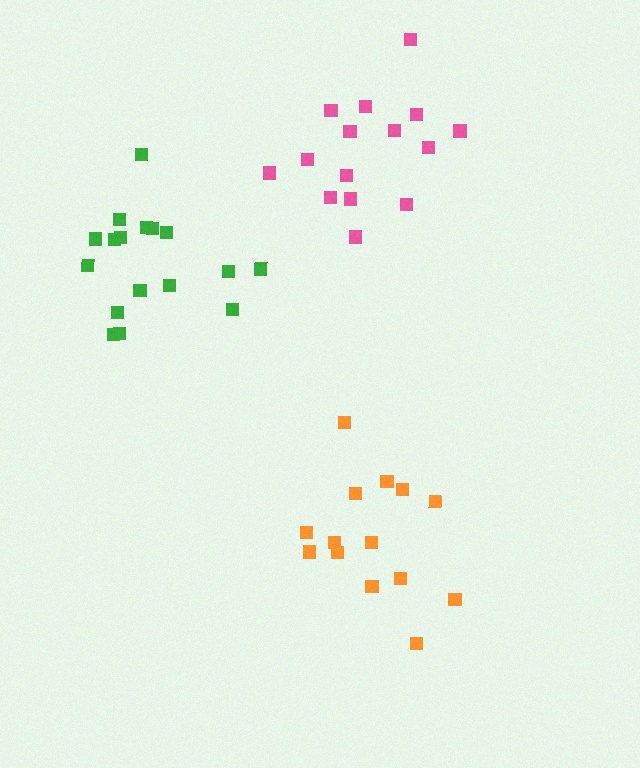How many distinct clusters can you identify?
There are 3 distinct clusters.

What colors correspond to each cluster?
The clusters are colored: pink, green, orange.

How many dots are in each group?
Group 1: 15 dots, Group 2: 17 dots, Group 3: 14 dots (46 total).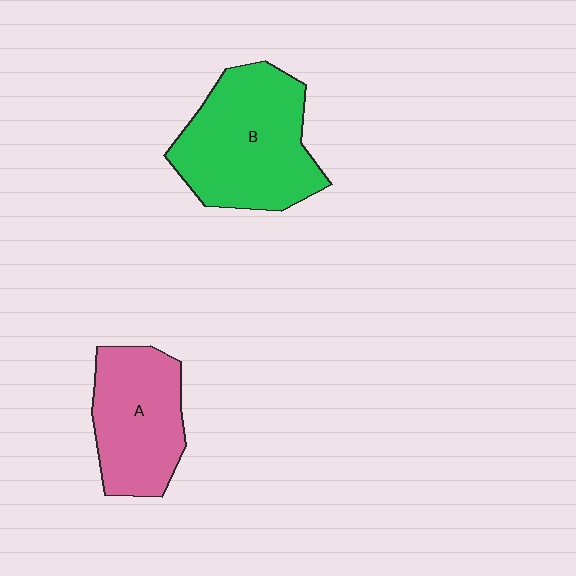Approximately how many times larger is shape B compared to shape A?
Approximately 1.3 times.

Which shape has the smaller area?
Shape A (pink).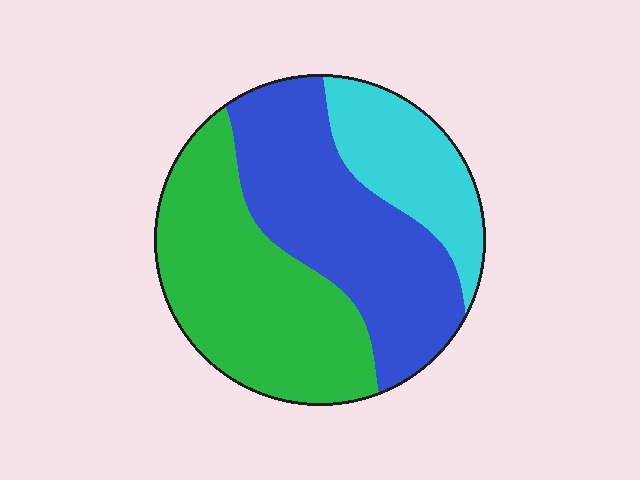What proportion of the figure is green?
Green takes up about two fifths (2/5) of the figure.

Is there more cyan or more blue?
Blue.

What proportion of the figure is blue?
Blue covers 39% of the figure.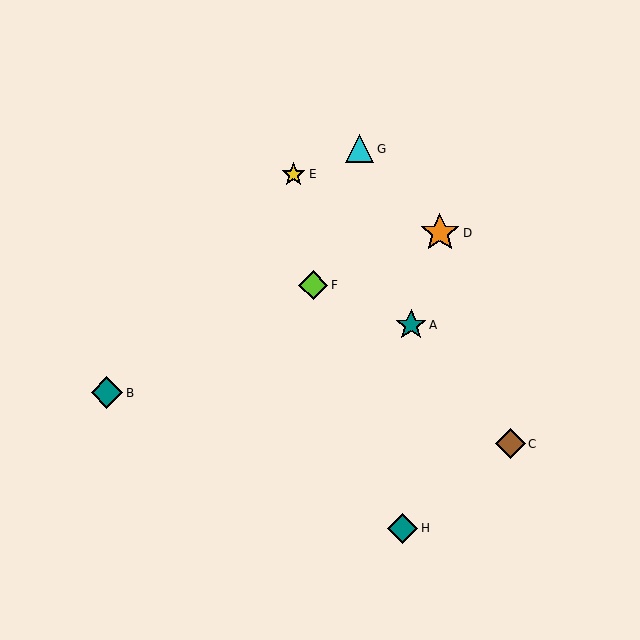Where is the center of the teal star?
The center of the teal star is at (411, 325).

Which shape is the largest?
The orange star (labeled D) is the largest.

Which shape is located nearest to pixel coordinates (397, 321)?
The teal star (labeled A) at (411, 325) is nearest to that location.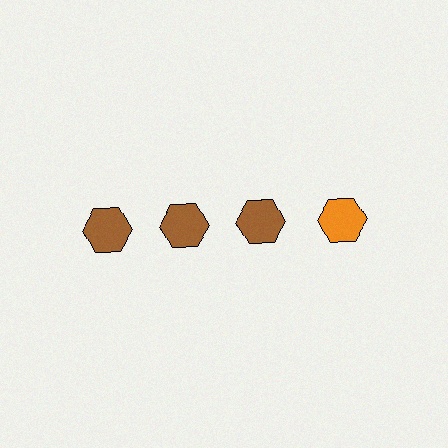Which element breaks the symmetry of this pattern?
The orange hexagon in the top row, second from right column breaks the symmetry. All other shapes are brown hexagons.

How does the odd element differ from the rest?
It has a different color: orange instead of brown.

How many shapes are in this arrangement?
There are 4 shapes arranged in a grid pattern.